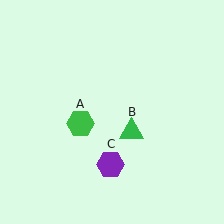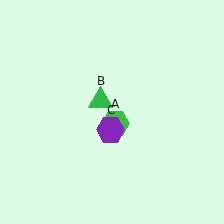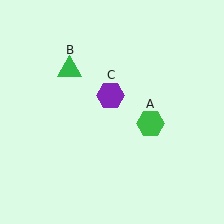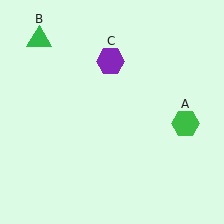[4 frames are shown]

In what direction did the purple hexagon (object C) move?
The purple hexagon (object C) moved up.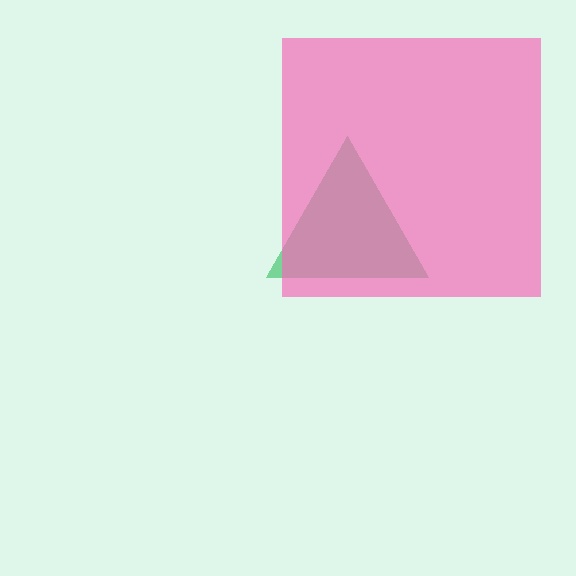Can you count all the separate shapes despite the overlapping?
Yes, there are 2 separate shapes.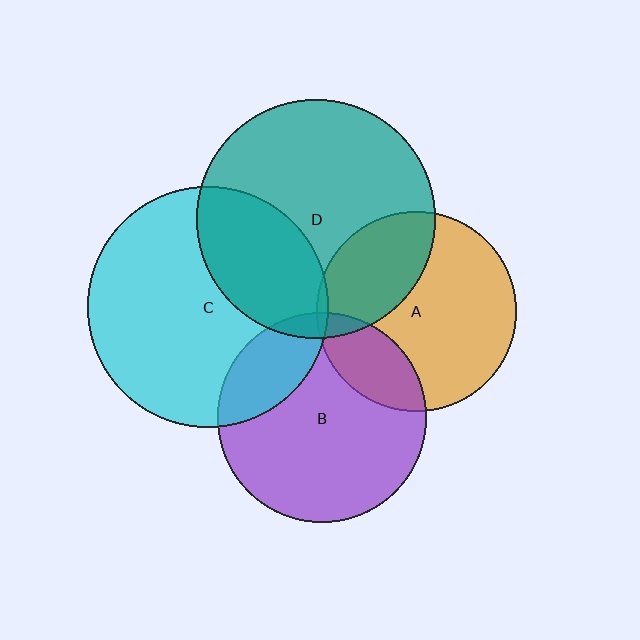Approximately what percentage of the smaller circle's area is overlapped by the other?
Approximately 30%.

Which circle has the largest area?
Circle C (cyan).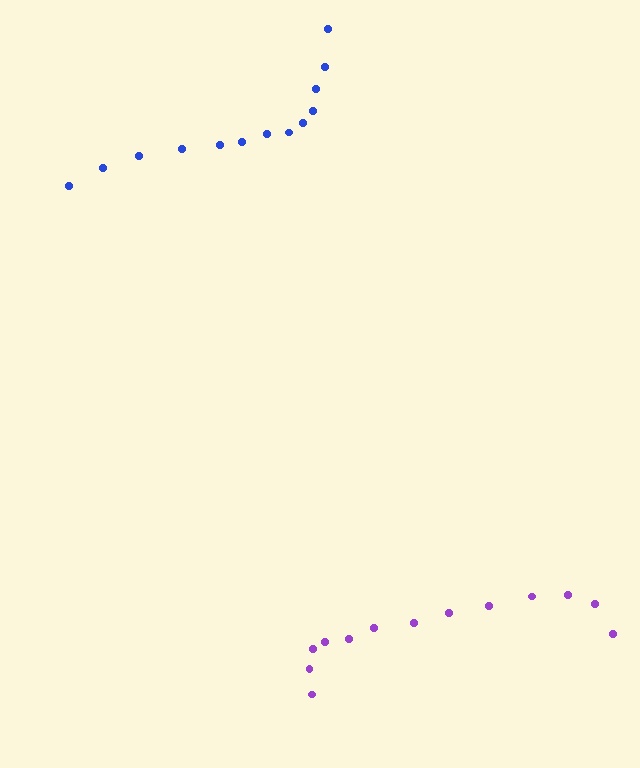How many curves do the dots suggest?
There are 2 distinct paths.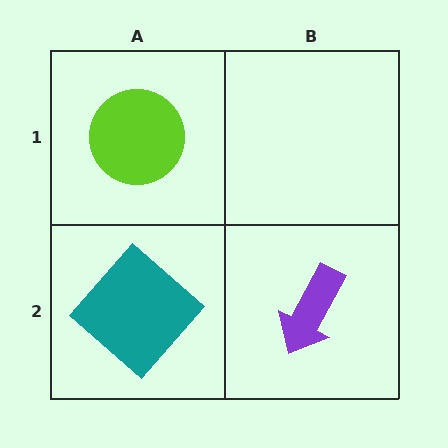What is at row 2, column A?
A teal diamond.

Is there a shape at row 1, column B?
No, that cell is empty.